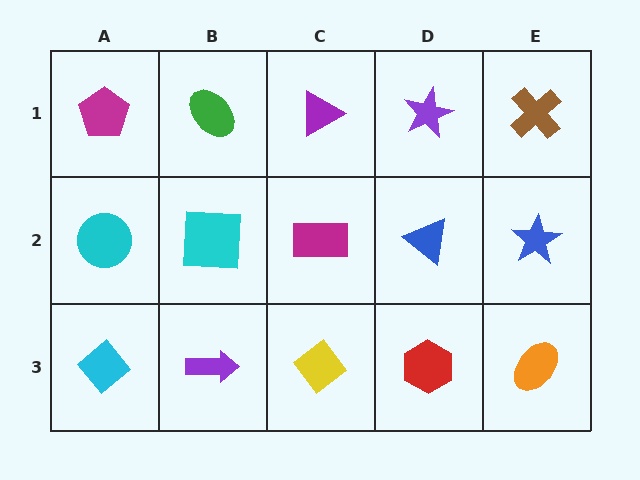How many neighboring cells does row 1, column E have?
2.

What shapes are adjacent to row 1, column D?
A blue triangle (row 2, column D), a purple triangle (row 1, column C), a brown cross (row 1, column E).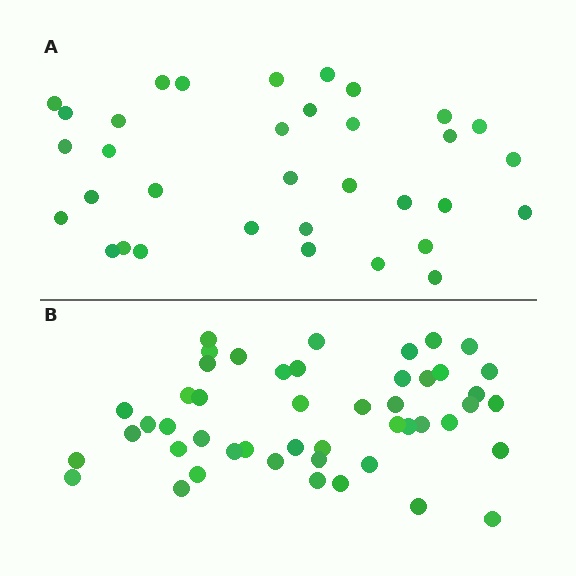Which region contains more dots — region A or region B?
Region B (the bottom region) has more dots.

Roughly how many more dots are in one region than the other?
Region B has approximately 15 more dots than region A.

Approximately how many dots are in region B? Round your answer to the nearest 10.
About 50 dots. (The exact count is 48, which rounds to 50.)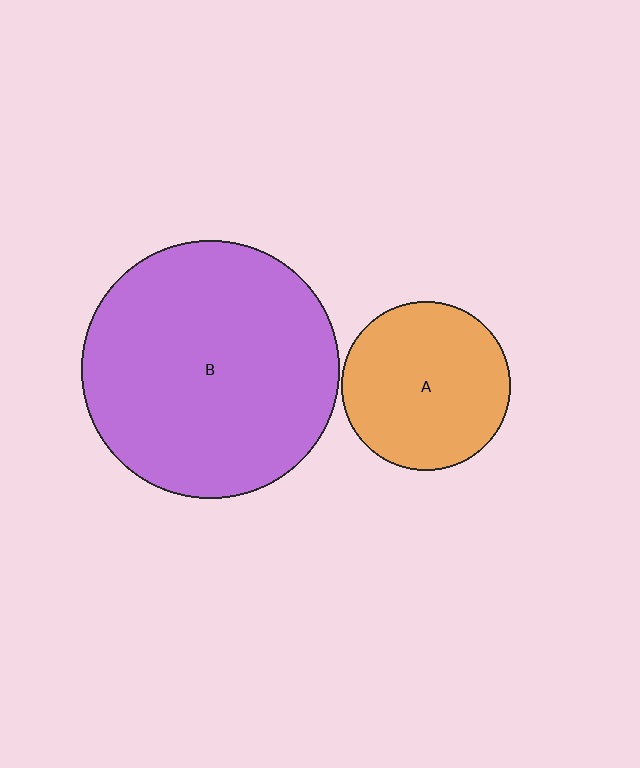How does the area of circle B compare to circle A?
Approximately 2.3 times.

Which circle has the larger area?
Circle B (purple).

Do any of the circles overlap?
No, none of the circles overlap.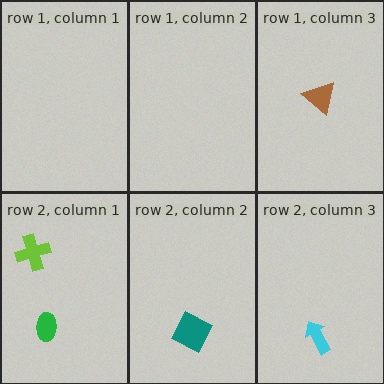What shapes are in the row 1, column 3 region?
The brown triangle.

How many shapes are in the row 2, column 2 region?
1.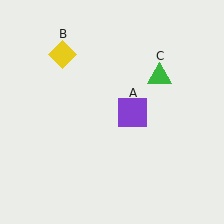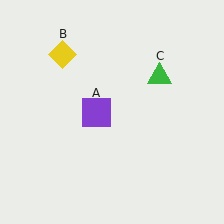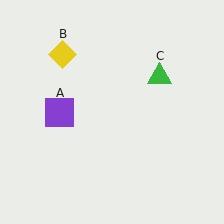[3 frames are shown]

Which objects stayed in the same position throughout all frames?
Yellow diamond (object B) and green triangle (object C) remained stationary.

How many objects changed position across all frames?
1 object changed position: purple square (object A).